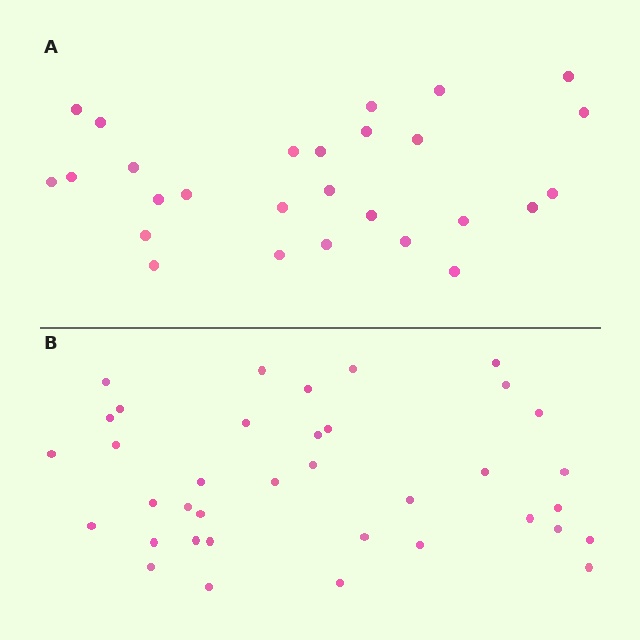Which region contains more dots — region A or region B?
Region B (the bottom region) has more dots.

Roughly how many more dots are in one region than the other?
Region B has roughly 10 or so more dots than region A.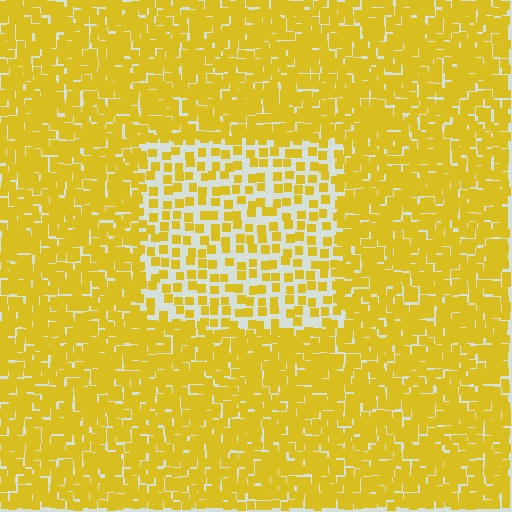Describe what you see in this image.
The image contains small yellow elements arranged at two different densities. A rectangle-shaped region is visible where the elements are less densely packed than the surrounding area.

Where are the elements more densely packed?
The elements are more densely packed outside the rectangle boundary.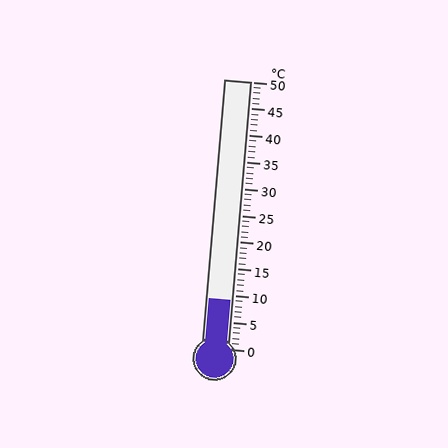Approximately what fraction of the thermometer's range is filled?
The thermometer is filled to approximately 20% of its range.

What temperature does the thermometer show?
The thermometer shows approximately 9°C.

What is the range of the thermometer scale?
The thermometer scale ranges from 0°C to 50°C.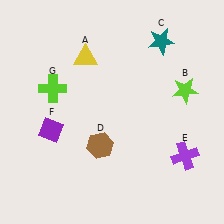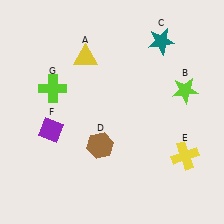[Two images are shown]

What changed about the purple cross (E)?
In Image 1, E is purple. In Image 2, it changed to yellow.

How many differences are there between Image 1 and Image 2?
There is 1 difference between the two images.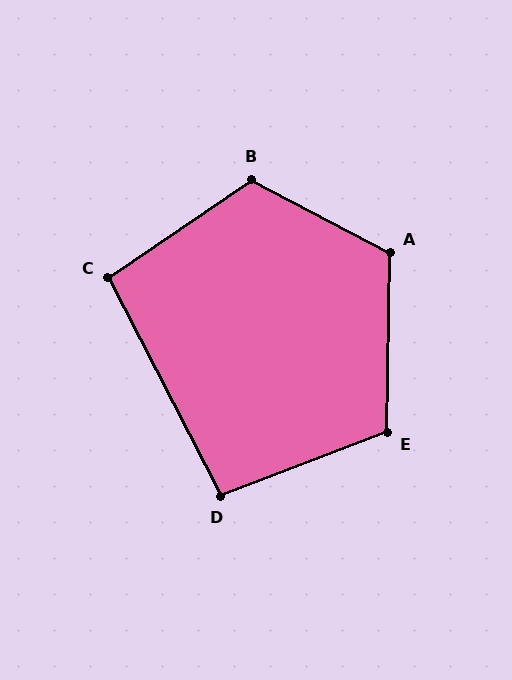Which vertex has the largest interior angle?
B, at approximately 118 degrees.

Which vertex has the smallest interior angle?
D, at approximately 96 degrees.